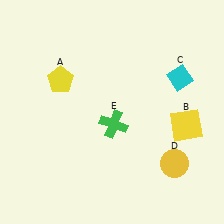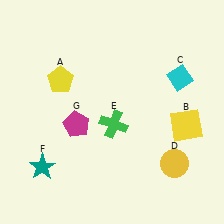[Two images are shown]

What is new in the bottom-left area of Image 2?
A magenta pentagon (G) was added in the bottom-left area of Image 2.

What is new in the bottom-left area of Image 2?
A teal star (F) was added in the bottom-left area of Image 2.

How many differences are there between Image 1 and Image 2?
There are 2 differences between the two images.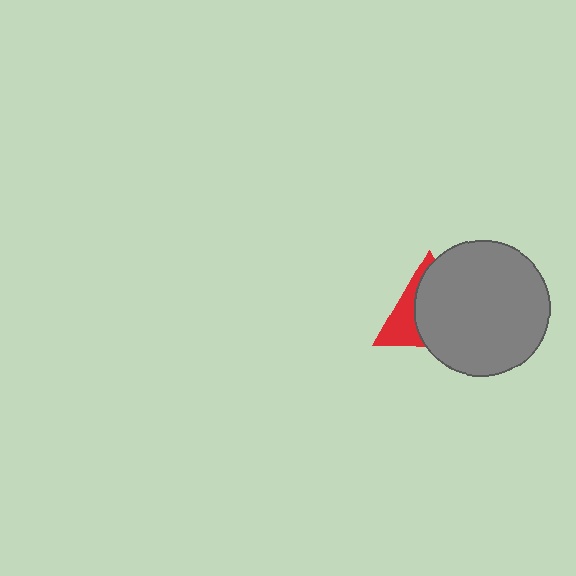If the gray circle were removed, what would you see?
You would see the complete red triangle.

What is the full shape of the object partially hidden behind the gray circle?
The partially hidden object is a red triangle.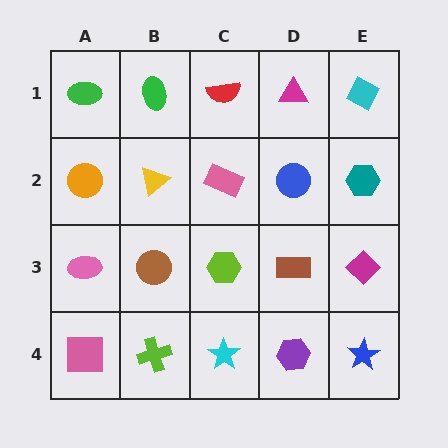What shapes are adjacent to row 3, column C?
A pink rectangle (row 2, column C), a cyan star (row 4, column C), a brown circle (row 3, column B), a brown rectangle (row 3, column D).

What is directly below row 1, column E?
A teal hexagon.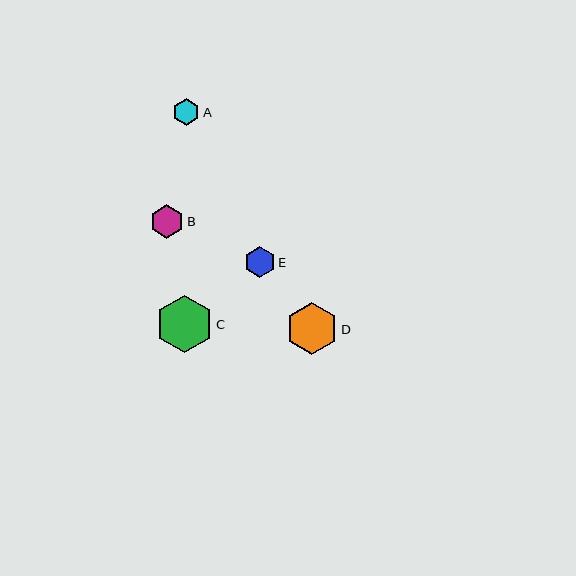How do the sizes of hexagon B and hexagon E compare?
Hexagon B and hexagon E are approximately the same size.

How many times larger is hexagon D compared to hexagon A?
Hexagon D is approximately 1.9 times the size of hexagon A.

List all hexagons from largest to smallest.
From largest to smallest: C, D, B, E, A.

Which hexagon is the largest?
Hexagon C is the largest with a size of approximately 57 pixels.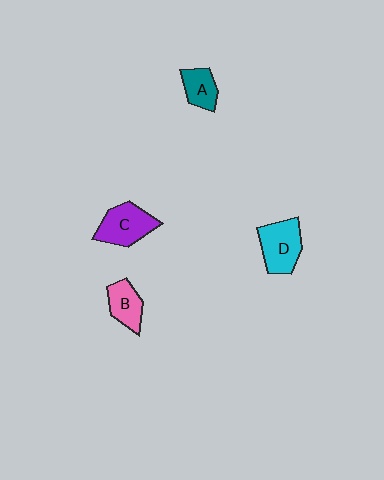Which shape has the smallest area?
Shape A (teal).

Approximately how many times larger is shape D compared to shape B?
Approximately 1.4 times.